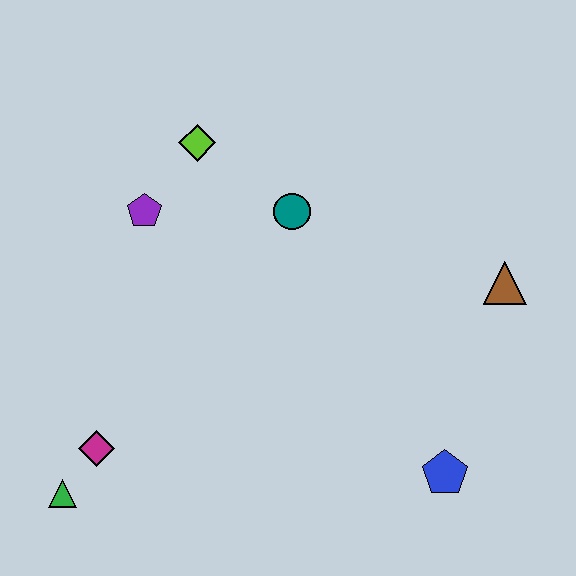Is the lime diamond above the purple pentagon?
Yes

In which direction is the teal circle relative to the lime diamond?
The teal circle is to the right of the lime diamond.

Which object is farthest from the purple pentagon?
The blue pentagon is farthest from the purple pentagon.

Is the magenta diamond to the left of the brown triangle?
Yes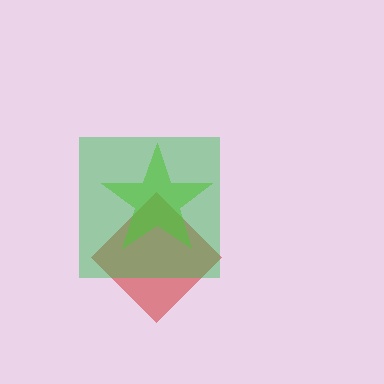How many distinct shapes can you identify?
There are 3 distinct shapes: a red diamond, a lime star, a green square.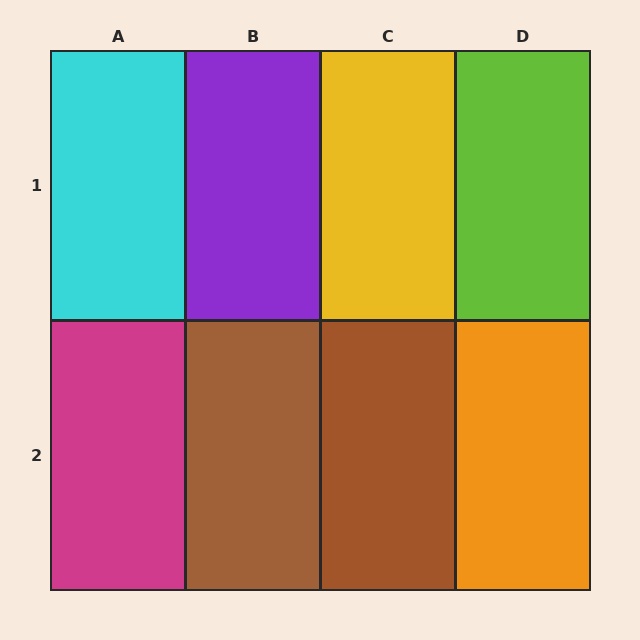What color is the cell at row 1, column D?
Lime.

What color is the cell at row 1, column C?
Yellow.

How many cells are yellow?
1 cell is yellow.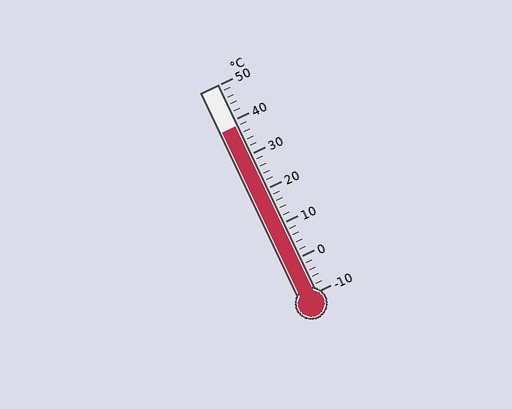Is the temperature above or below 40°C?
The temperature is below 40°C.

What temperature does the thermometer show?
The thermometer shows approximately 38°C.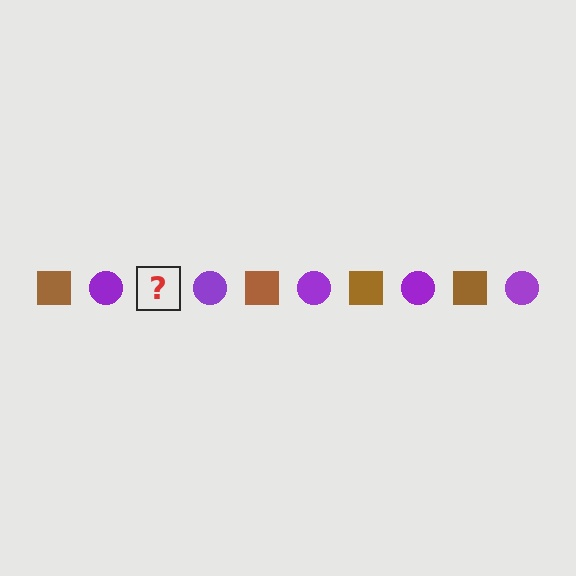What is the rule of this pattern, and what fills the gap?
The rule is that the pattern alternates between brown square and purple circle. The gap should be filled with a brown square.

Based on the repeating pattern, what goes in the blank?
The blank should be a brown square.